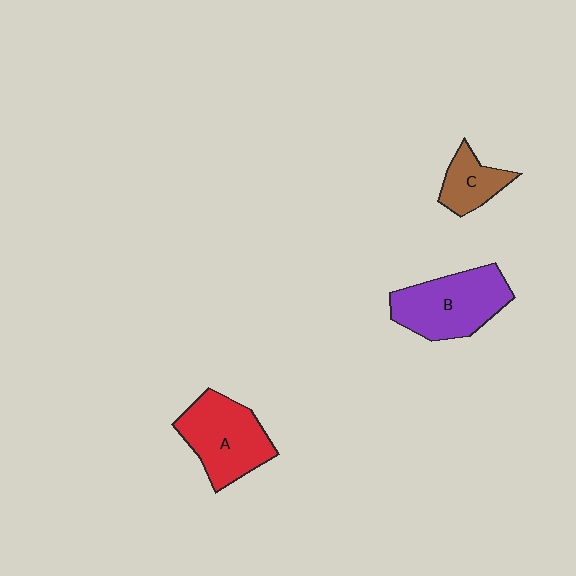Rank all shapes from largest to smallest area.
From largest to smallest: B (purple), A (red), C (brown).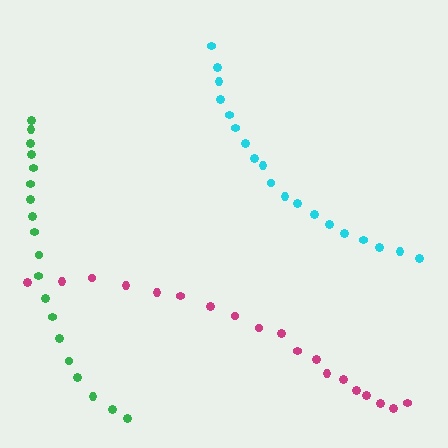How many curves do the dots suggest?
There are 3 distinct paths.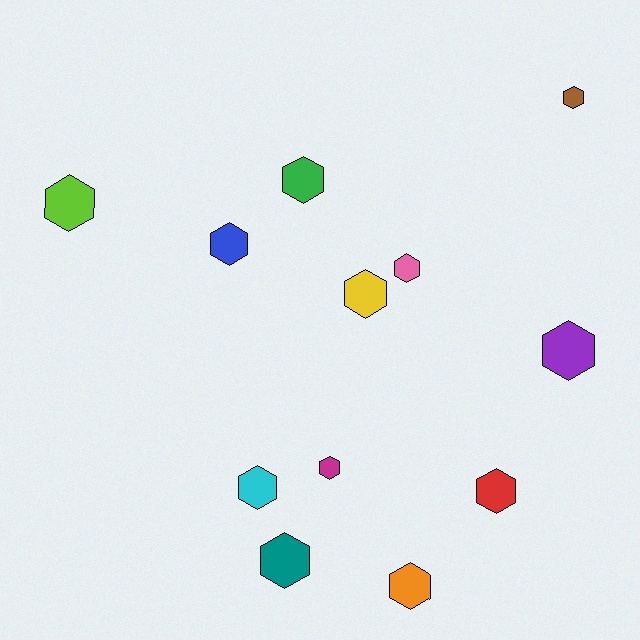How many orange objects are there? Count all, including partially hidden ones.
There is 1 orange object.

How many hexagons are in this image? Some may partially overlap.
There are 12 hexagons.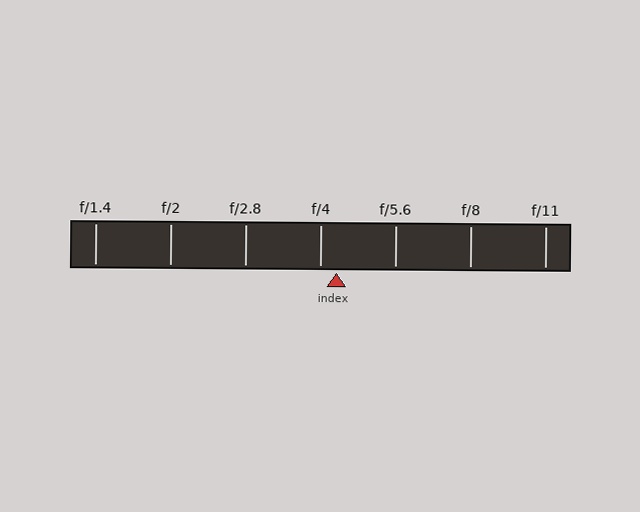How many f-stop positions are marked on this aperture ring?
There are 7 f-stop positions marked.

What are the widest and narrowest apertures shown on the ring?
The widest aperture shown is f/1.4 and the narrowest is f/11.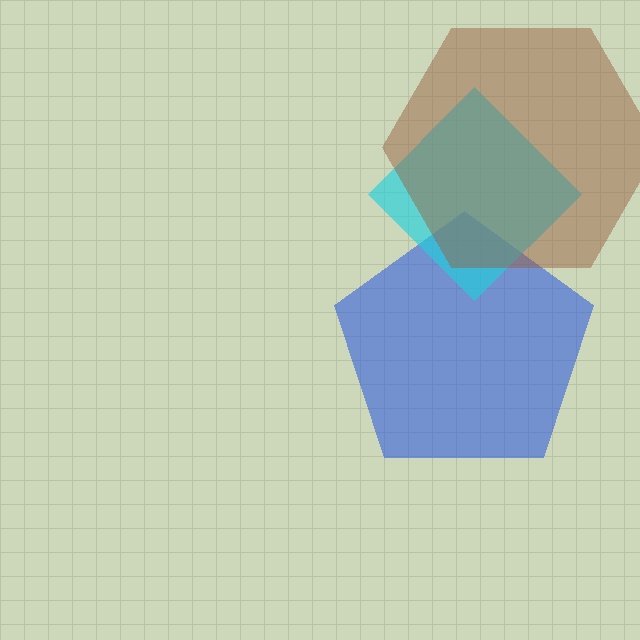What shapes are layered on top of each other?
The layered shapes are: a blue pentagon, a cyan diamond, a brown hexagon.